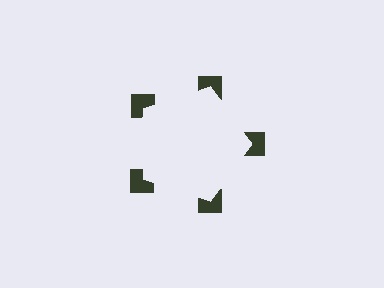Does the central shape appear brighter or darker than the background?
It typically appears slightly brighter than the background, even though no actual brightness change is drawn.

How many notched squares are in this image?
There are 5 — one at each vertex of the illusory pentagon.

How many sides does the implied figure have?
5 sides.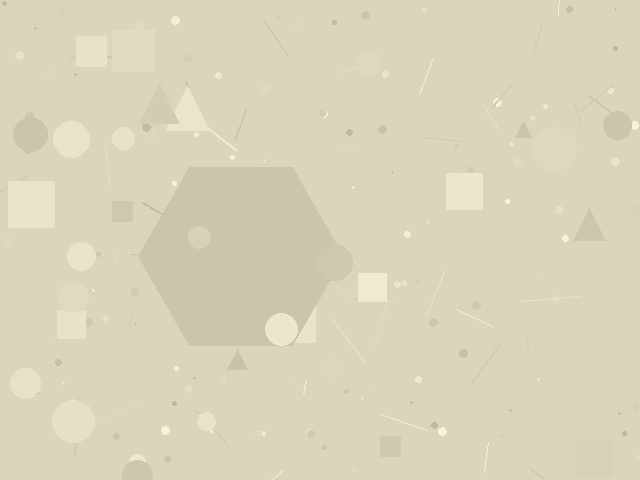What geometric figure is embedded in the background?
A hexagon is embedded in the background.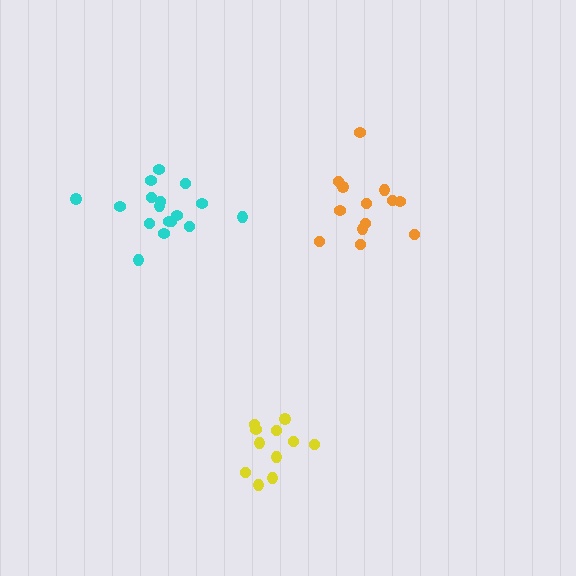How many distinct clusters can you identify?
There are 3 distinct clusters.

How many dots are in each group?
Group 1: 17 dots, Group 2: 13 dots, Group 3: 11 dots (41 total).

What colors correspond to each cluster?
The clusters are colored: cyan, orange, yellow.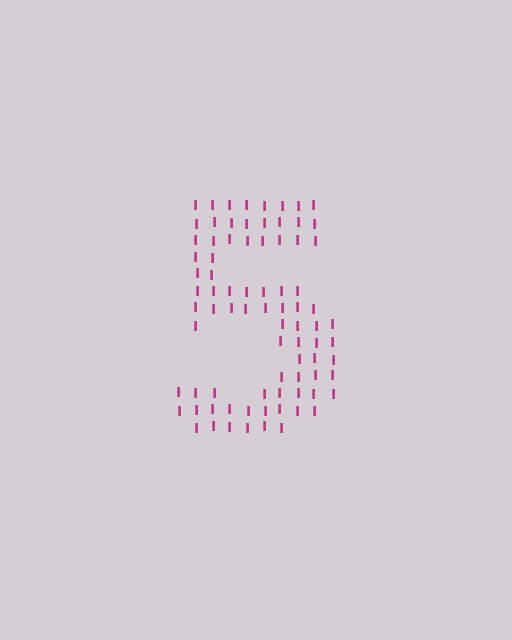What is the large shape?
The large shape is the digit 5.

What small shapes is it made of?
It is made of small letter I's.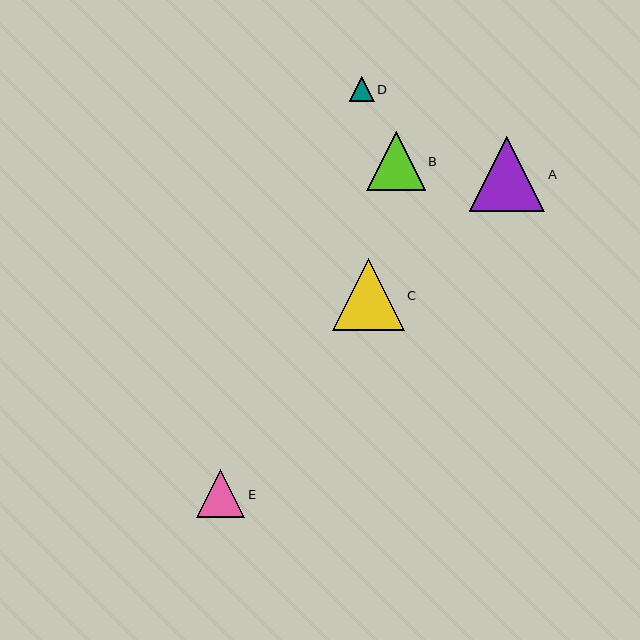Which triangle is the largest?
Triangle A is the largest with a size of approximately 76 pixels.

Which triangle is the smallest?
Triangle D is the smallest with a size of approximately 25 pixels.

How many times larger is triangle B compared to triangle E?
Triangle B is approximately 1.2 times the size of triangle E.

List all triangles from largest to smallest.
From largest to smallest: A, C, B, E, D.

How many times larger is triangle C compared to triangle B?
Triangle C is approximately 1.2 times the size of triangle B.